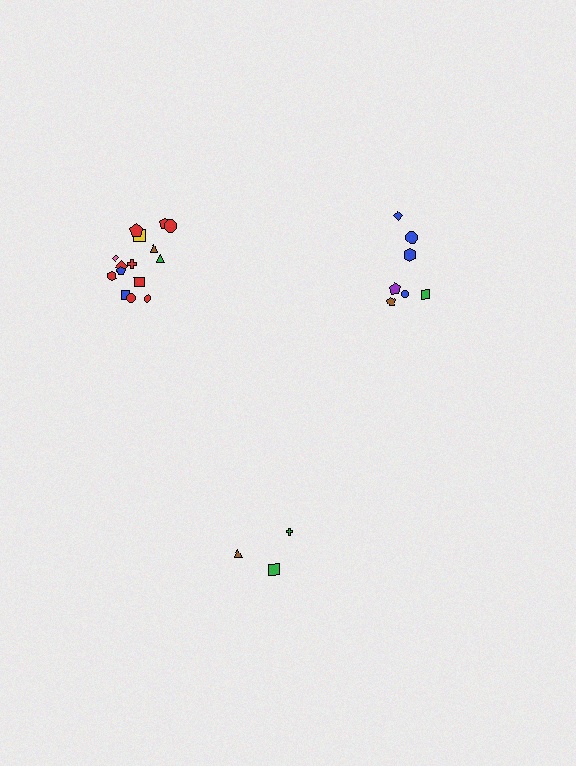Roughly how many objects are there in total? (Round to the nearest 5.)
Roughly 25 objects in total.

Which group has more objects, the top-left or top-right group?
The top-left group.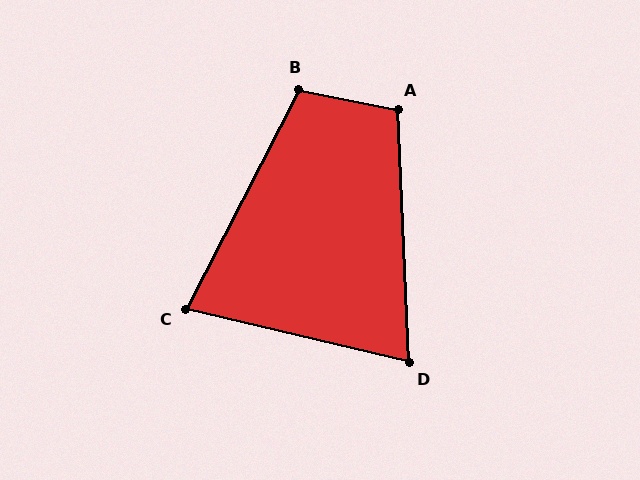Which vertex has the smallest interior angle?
D, at approximately 74 degrees.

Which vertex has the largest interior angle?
B, at approximately 106 degrees.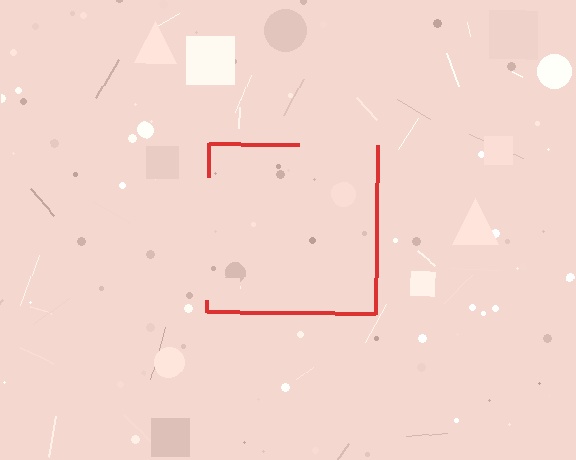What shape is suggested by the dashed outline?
The dashed outline suggests a square.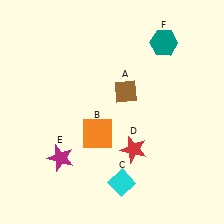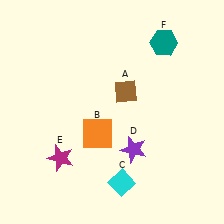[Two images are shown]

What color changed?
The star (D) changed from red in Image 1 to purple in Image 2.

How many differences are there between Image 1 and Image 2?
There is 1 difference between the two images.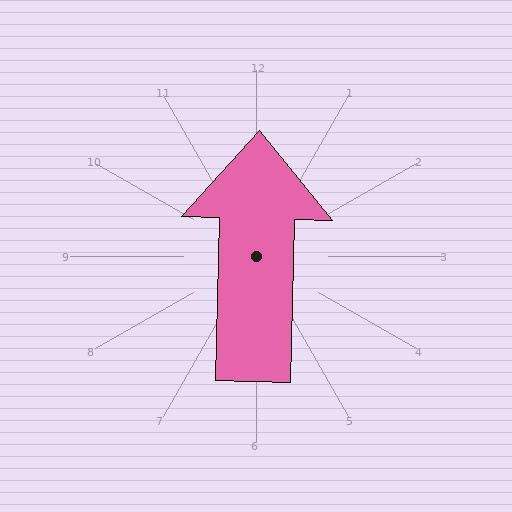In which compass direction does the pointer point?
North.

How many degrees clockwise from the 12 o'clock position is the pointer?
Approximately 2 degrees.